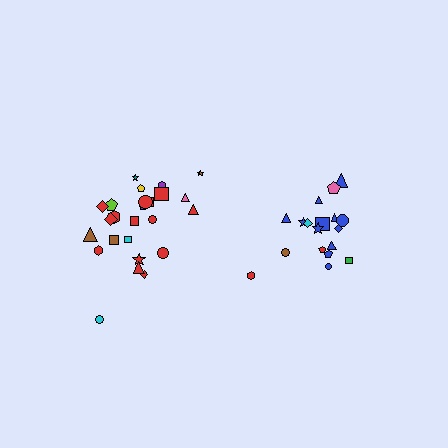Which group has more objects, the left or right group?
The left group.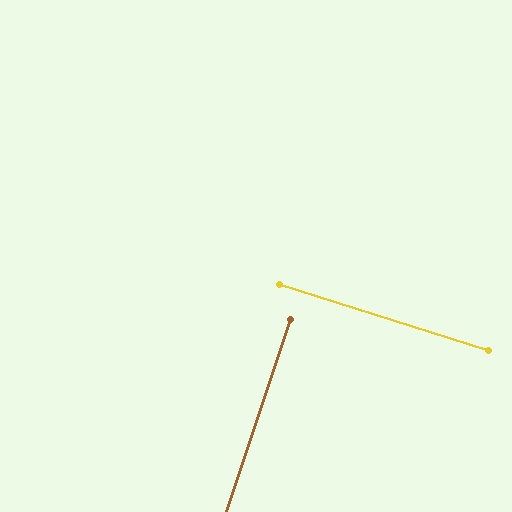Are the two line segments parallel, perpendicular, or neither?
Perpendicular — they meet at approximately 89°.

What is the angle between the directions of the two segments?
Approximately 89 degrees.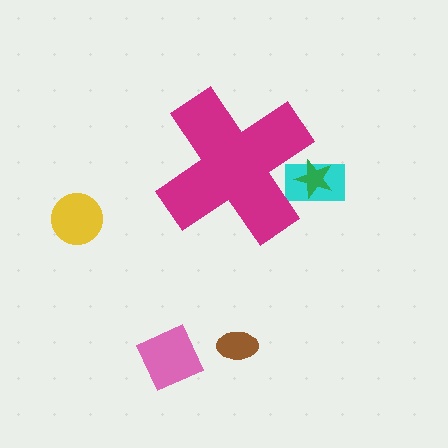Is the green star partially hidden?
Yes, the green star is partially hidden behind the magenta cross.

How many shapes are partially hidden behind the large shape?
2 shapes are partially hidden.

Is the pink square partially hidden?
No, the pink square is fully visible.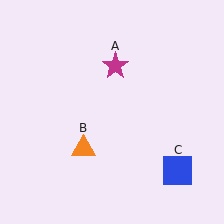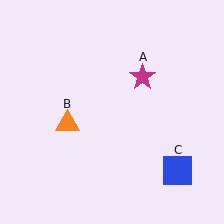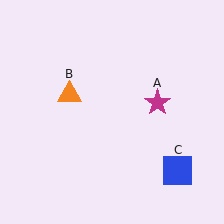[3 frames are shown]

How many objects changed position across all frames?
2 objects changed position: magenta star (object A), orange triangle (object B).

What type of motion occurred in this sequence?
The magenta star (object A), orange triangle (object B) rotated clockwise around the center of the scene.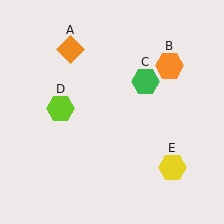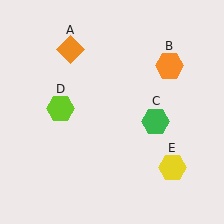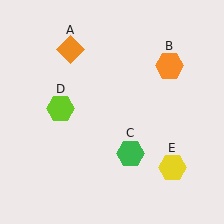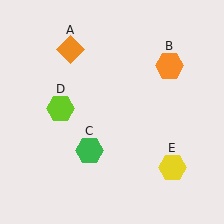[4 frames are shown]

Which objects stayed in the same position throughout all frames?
Orange diamond (object A) and orange hexagon (object B) and lime hexagon (object D) and yellow hexagon (object E) remained stationary.